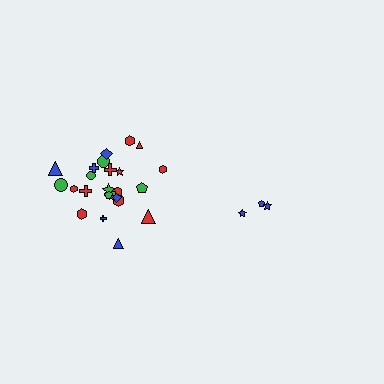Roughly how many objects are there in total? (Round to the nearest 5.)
Roughly 30 objects in total.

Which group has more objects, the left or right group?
The left group.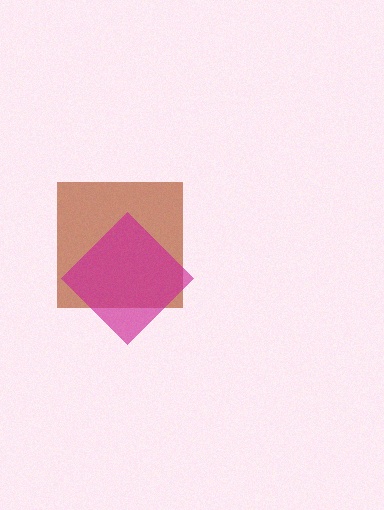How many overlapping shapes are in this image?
There are 2 overlapping shapes in the image.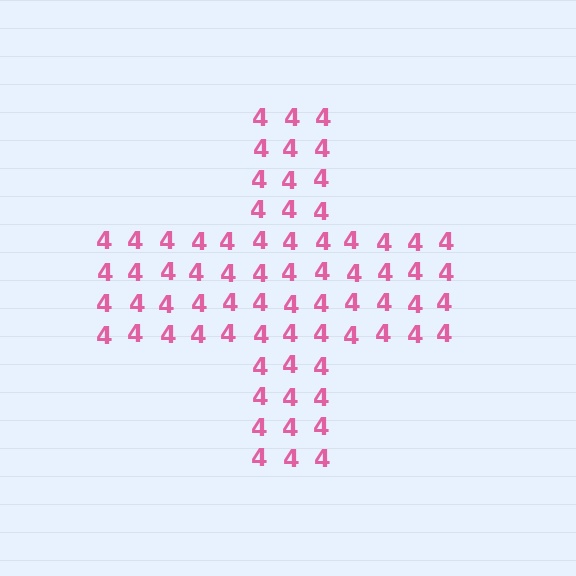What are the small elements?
The small elements are digit 4's.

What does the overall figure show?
The overall figure shows a cross.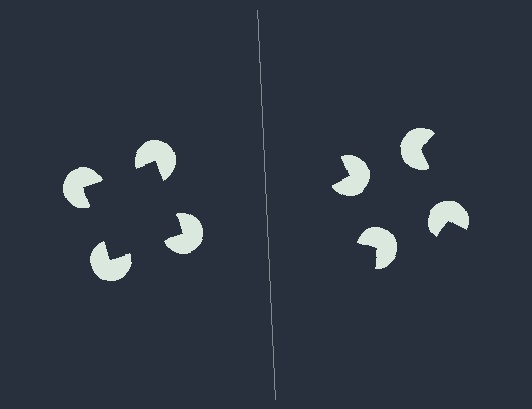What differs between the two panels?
The pac-man discs are positioned identically on both sides; only the wedge orientations differ. On the left they align to a square; on the right they are misaligned.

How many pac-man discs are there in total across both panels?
8 — 4 on each side.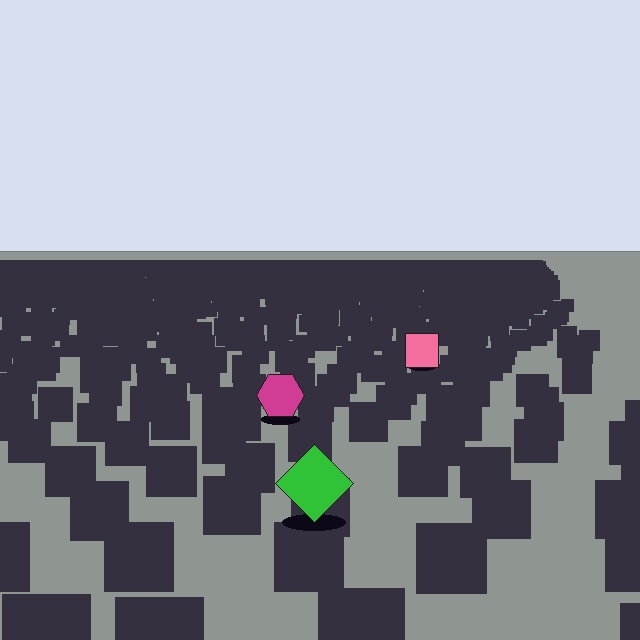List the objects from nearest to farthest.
From nearest to farthest: the green diamond, the magenta hexagon, the pink square.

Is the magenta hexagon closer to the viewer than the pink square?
Yes. The magenta hexagon is closer — you can tell from the texture gradient: the ground texture is coarser near it.